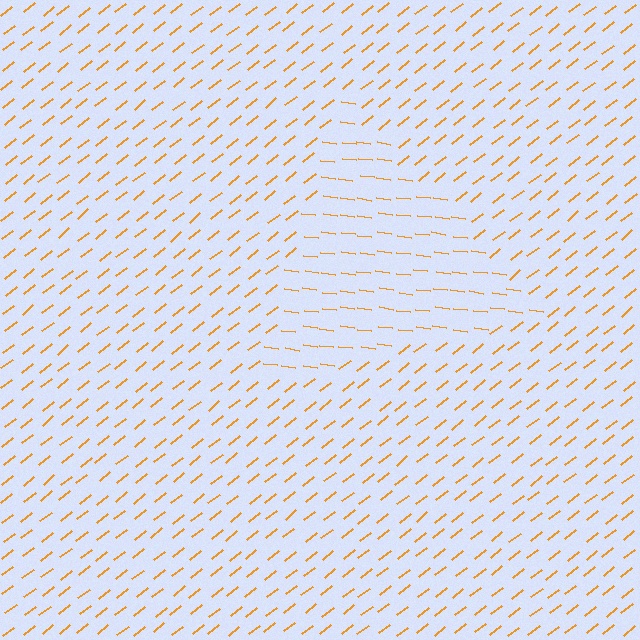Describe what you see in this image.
The image is filled with small orange line segments. A triangle region in the image has lines oriented differently from the surrounding lines, creating a visible texture boundary.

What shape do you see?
I see a triangle.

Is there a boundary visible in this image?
Yes, there is a texture boundary formed by a change in line orientation.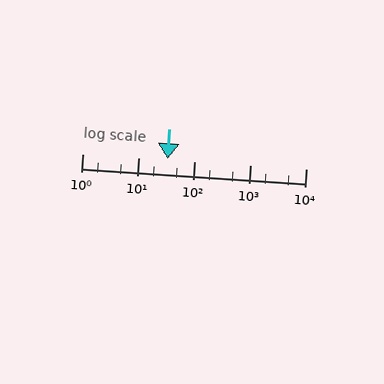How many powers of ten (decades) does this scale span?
The scale spans 4 decades, from 1 to 10000.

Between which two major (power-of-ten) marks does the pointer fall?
The pointer is between 10 and 100.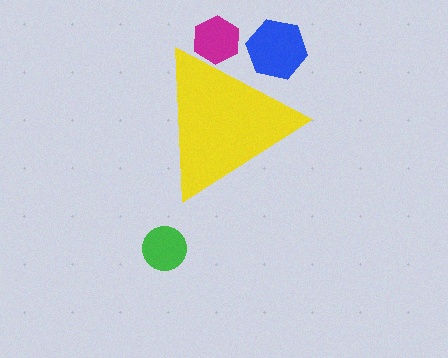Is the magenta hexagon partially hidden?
Yes, the magenta hexagon is partially hidden behind the yellow triangle.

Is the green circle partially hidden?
No, the green circle is fully visible.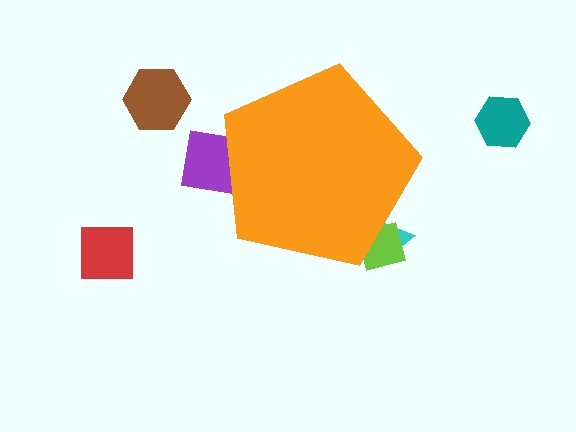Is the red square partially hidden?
No, the red square is fully visible.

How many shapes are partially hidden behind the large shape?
3 shapes are partially hidden.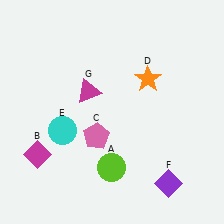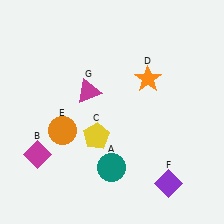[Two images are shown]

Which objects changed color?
A changed from lime to teal. C changed from pink to yellow. E changed from cyan to orange.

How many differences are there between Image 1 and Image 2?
There are 3 differences between the two images.